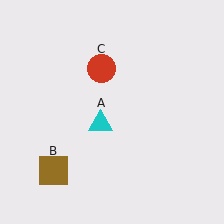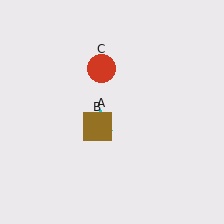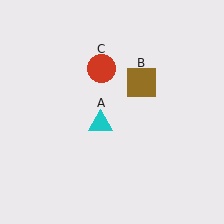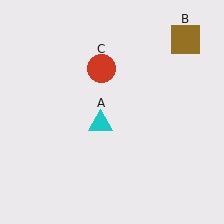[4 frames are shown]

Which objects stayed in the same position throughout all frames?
Cyan triangle (object A) and red circle (object C) remained stationary.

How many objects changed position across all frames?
1 object changed position: brown square (object B).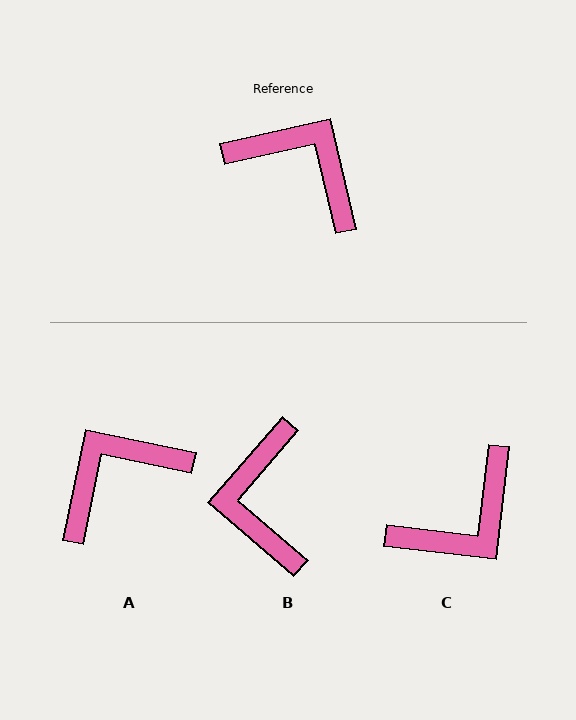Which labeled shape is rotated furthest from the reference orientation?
B, about 126 degrees away.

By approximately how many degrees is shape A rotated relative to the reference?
Approximately 66 degrees counter-clockwise.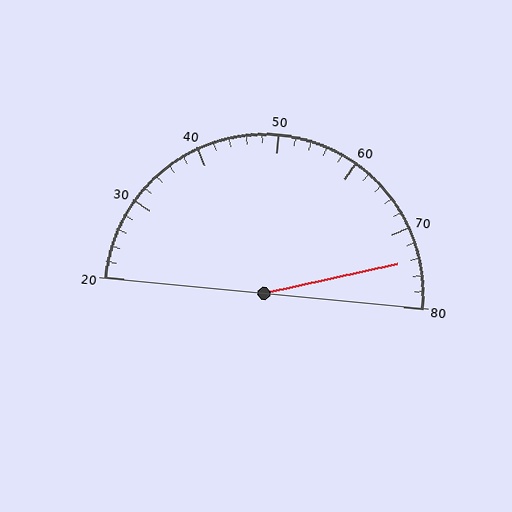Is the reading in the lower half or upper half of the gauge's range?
The reading is in the upper half of the range (20 to 80).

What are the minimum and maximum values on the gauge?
The gauge ranges from 20 to 80.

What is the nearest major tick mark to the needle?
The nearest major tick mark is 70.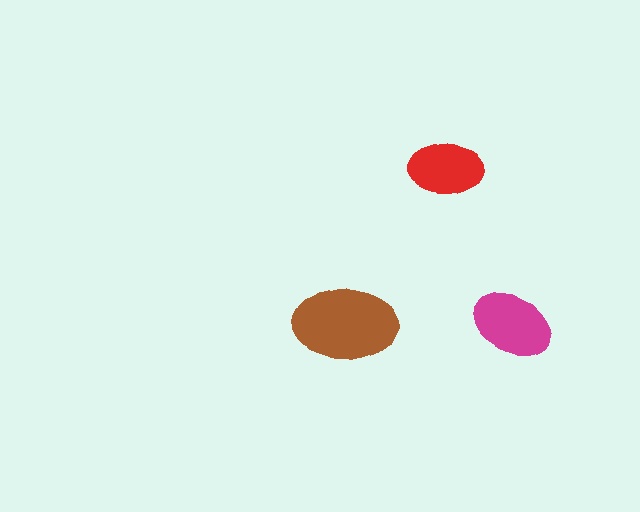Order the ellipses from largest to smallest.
the brown one, the magenta one, the red one.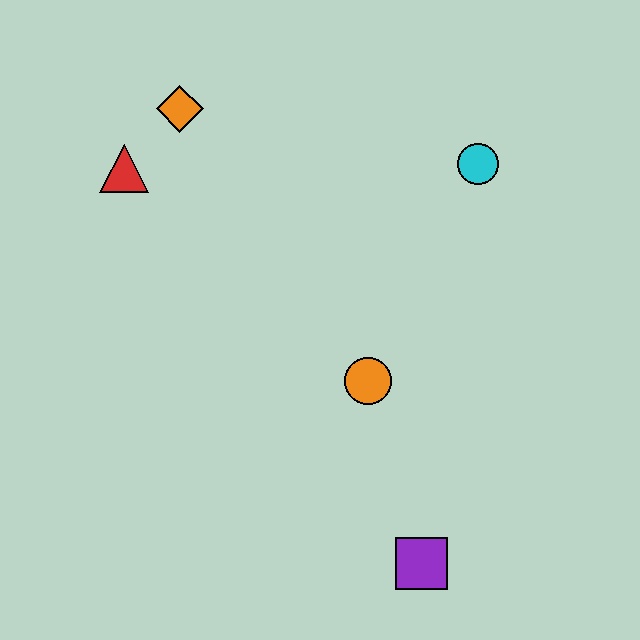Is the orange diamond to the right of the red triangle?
Yes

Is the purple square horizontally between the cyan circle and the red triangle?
Yes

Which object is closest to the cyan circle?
The orange circle is closest to the cyan circle.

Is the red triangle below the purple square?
No